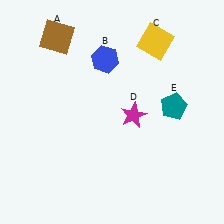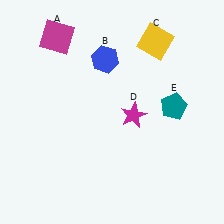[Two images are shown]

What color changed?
The square (A) changed from brown in Image 1 to magenta in Image 2.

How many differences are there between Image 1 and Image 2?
There is 1 difference between the two images.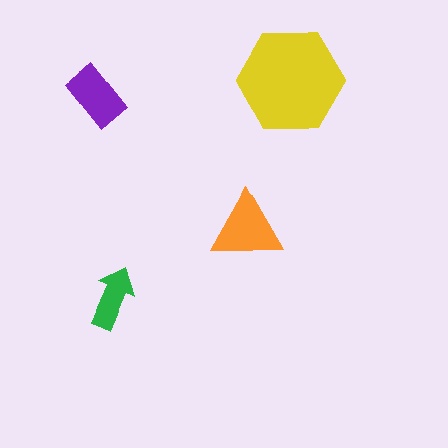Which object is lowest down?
The green arrow is bottommost.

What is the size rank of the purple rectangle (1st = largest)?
3rd.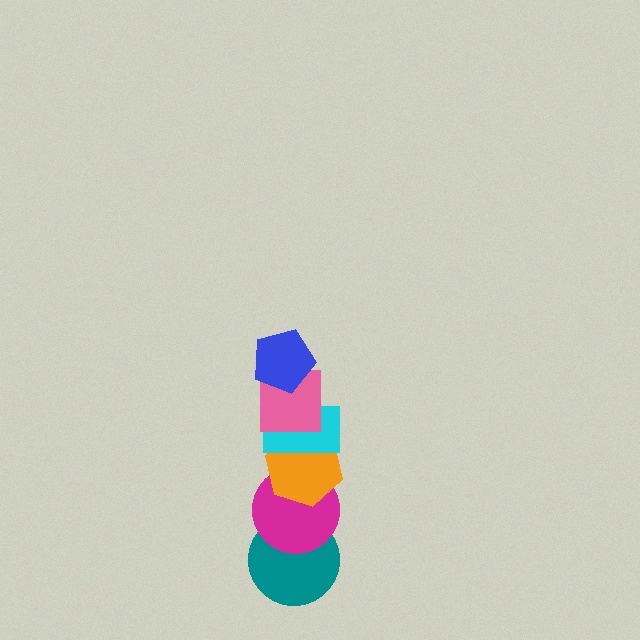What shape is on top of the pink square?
The blue pentagon is on top of the pink square.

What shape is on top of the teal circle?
The magenta circle is on top of the teal circle.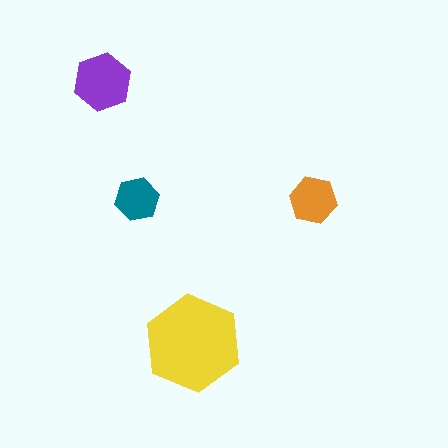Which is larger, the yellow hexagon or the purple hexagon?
The yellow one.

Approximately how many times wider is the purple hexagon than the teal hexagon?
About 1.5 times wider.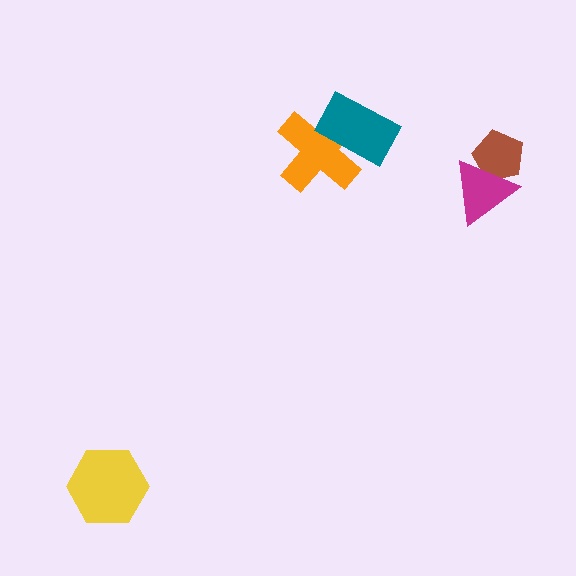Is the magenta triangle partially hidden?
No, no other shape covers it.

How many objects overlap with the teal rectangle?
1 object overlaps with the teal rectangle.